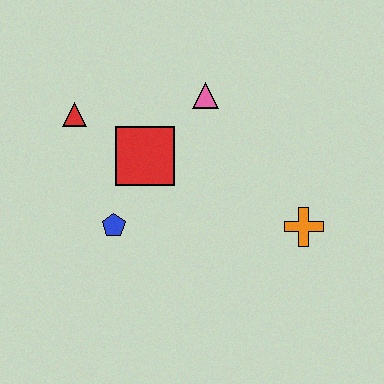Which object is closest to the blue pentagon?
The red square is closest to the blue pentagon.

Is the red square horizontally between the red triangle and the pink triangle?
Yes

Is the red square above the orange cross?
Yes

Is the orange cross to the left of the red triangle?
No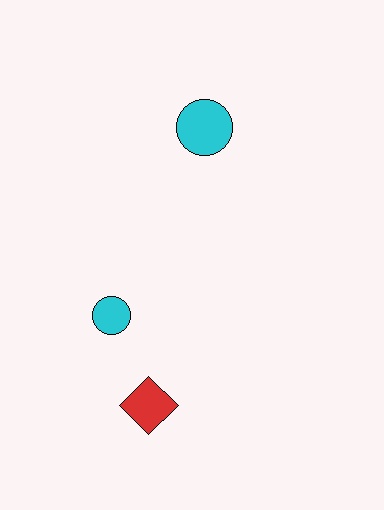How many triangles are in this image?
There are no triangles.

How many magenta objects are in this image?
There are no magenta objects.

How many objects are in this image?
There are 3 objects.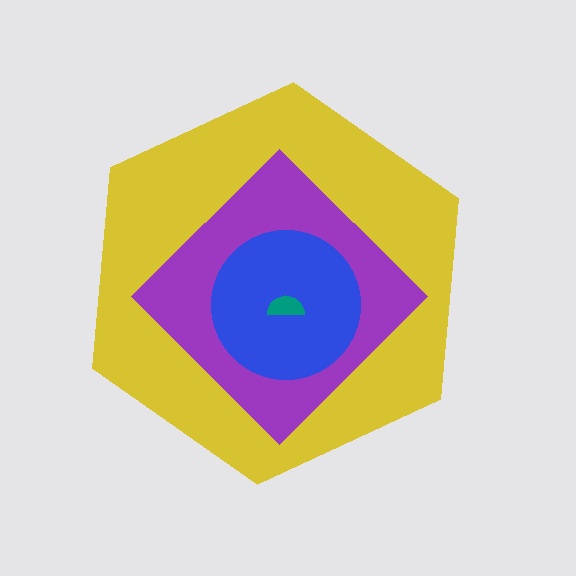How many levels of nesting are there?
4.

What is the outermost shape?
The yellow hexagon.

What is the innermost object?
The teal semicircle.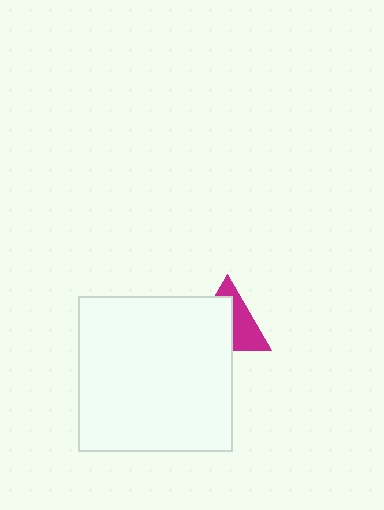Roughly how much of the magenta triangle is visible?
A small part of it is visible (roughly 44%).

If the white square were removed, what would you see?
You would see the complete magenta triangle.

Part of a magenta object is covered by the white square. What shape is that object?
It is a triangle.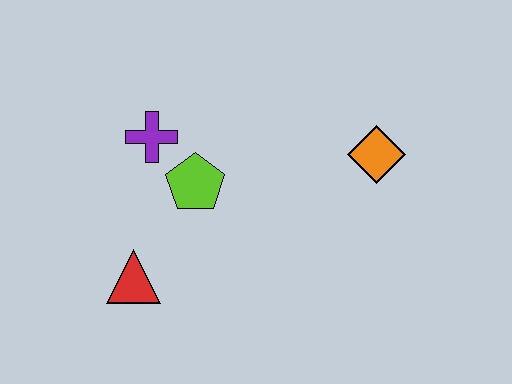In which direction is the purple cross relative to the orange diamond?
The purple cross is to the left of the orange diamond.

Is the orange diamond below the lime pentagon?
No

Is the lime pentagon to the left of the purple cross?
No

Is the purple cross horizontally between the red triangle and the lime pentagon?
Yes